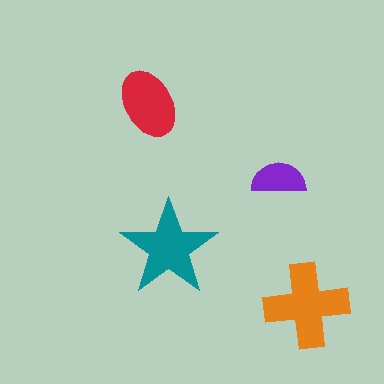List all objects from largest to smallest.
The orange cross, the teal star, the red ellipse, the purple semicircle.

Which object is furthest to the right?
The orange cross is rightmost.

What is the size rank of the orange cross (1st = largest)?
1st.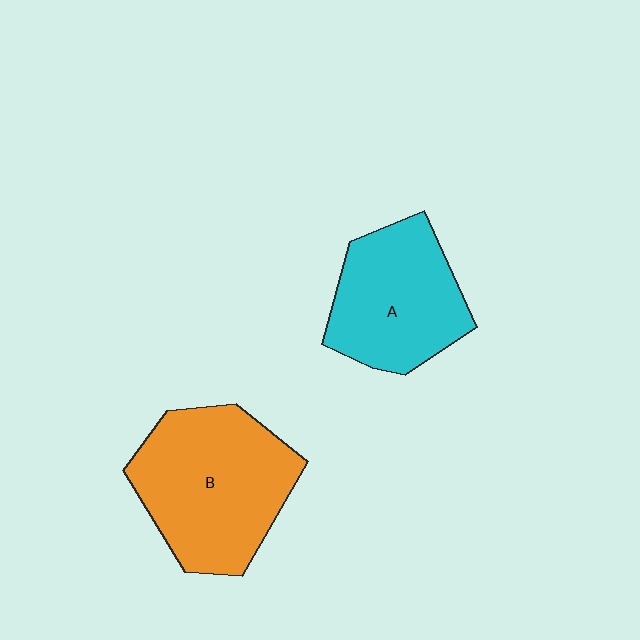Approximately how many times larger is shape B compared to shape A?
Approximately 1.3 times.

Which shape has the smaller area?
Shape A (cyan).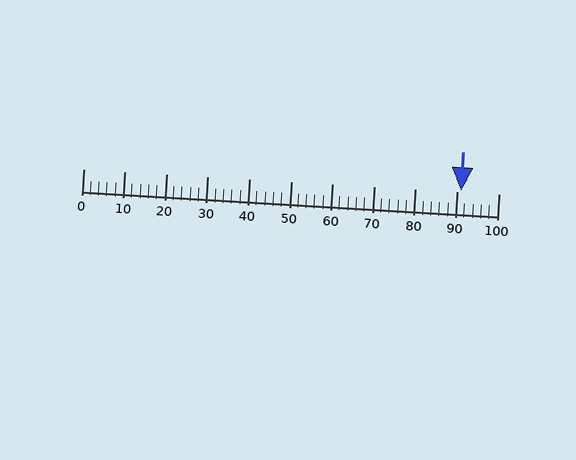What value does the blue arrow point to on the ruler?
The blue arrow points to approximately 91.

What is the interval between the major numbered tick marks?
The major tick marks are spaced 10 units apart.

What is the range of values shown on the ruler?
The ruler shows values from 0 to 100.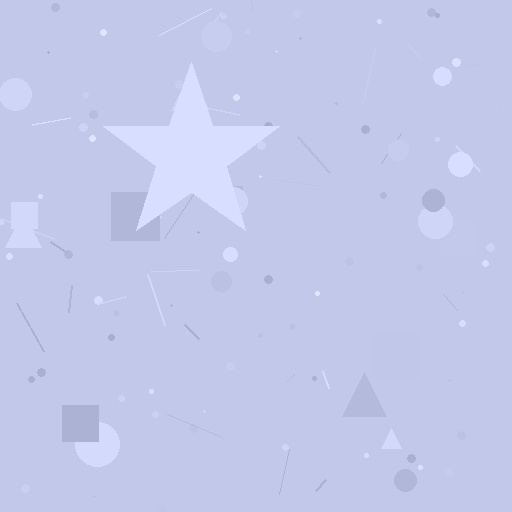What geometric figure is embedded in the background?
A star is embedded in the background.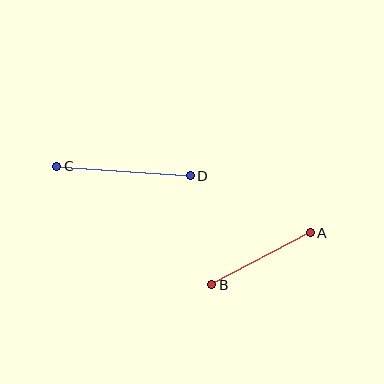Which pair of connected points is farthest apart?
Points C and D are farthest apart.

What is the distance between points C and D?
The distance is approximately 134 pixels.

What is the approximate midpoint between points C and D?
The midpoint is at approximately (123, 171) pixels.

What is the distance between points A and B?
The distance is approximately 111 pixels.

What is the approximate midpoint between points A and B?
The midpoint is at approximately (261, 259) pixels.